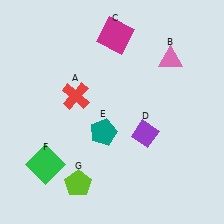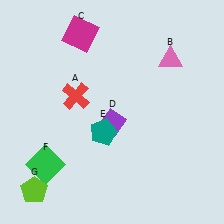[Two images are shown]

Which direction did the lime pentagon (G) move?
The lime pentagon (G) moved left.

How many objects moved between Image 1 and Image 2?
3 objects moved between the two images.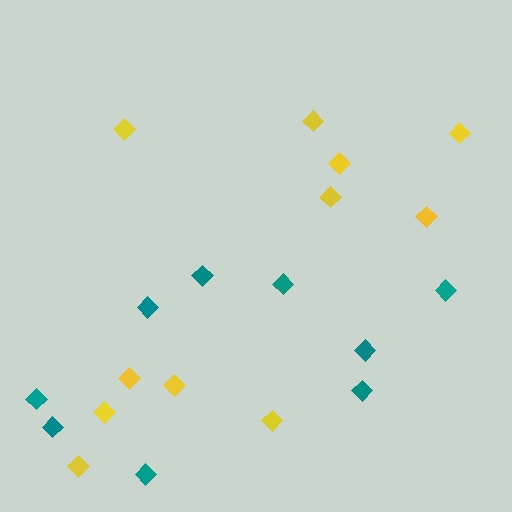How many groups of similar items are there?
There are 2 groups: one group of teal diamonds (9) and one group of yellow diamonds (11).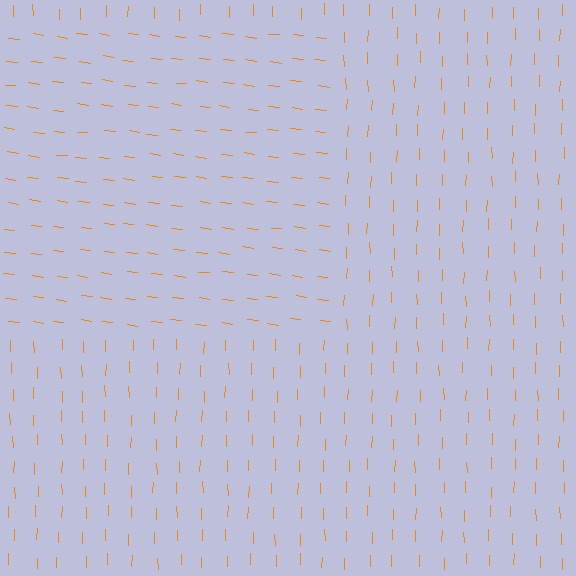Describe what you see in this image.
The image is filled with small orange line segments. A rectangle region in the image has lines oriented differently from the surrounding lines, creating a visible texture boundary.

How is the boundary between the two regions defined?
The boundary is defined purely by a change in line orientation (approximately 83 degrees difference). All lines are the same color and thickness.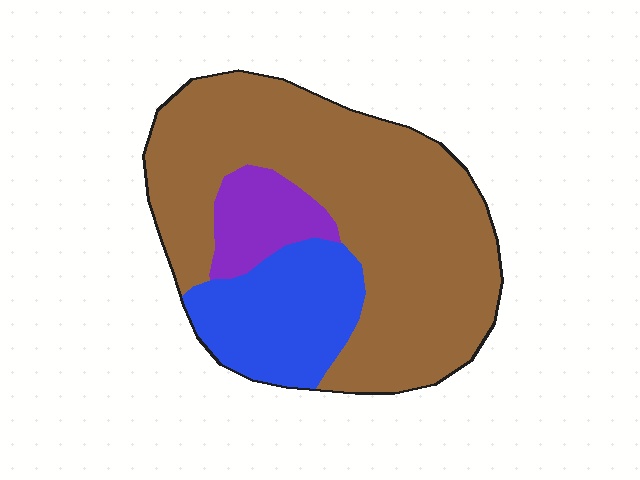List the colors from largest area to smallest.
From largest to smallest: brown, blue, purple.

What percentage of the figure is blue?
Blue takes up less than a quarter of the figure.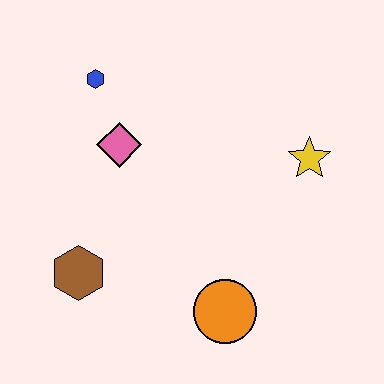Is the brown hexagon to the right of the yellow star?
No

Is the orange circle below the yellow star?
Yes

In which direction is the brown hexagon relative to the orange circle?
The brown hexagon is to the left of the orange circle.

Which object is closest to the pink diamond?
The blue hexagon is closest to the pink diamond.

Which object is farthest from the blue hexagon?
The orange circle is farthest from the blue hexagon.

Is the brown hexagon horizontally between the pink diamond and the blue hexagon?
No